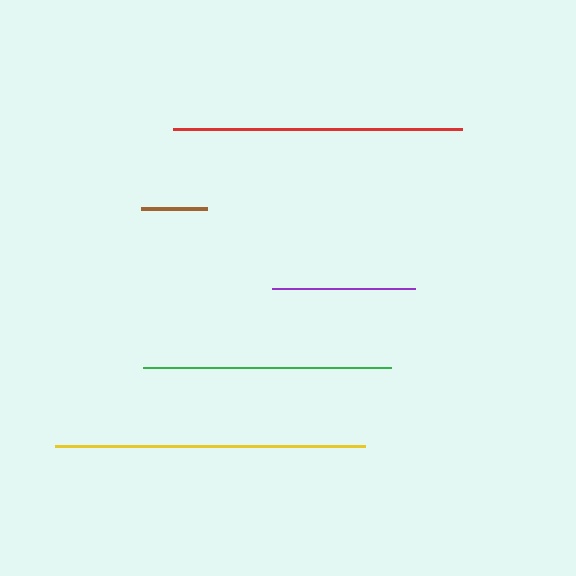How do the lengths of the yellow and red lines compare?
The yellow and red lines are approximately the same length.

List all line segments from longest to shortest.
From longest to shortest: yellow, red, green, purple, brown.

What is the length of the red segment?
The red segment is approximately 289 pixels long.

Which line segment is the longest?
The yellow line is the longest at approximately 310 pixels.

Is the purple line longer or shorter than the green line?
The green line is longer than the purple line.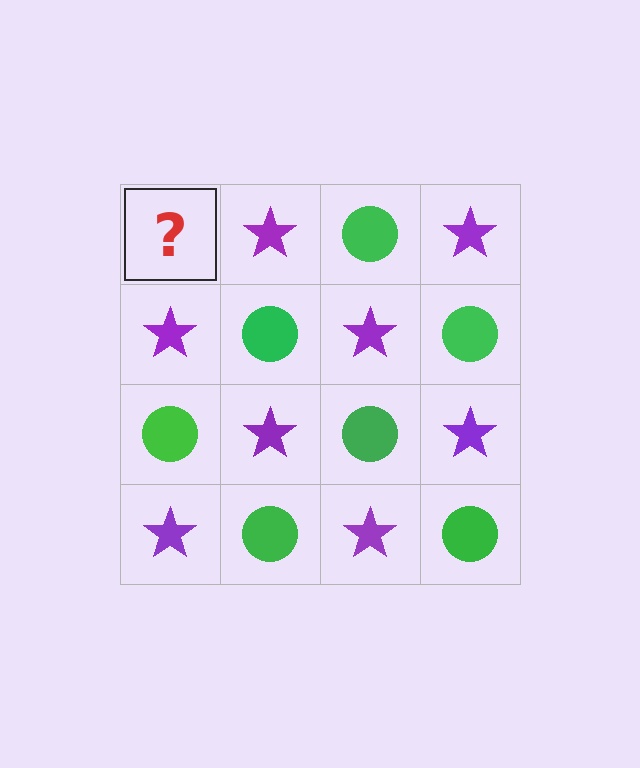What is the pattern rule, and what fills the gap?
The rule is that it alternates green circle and purple star in a checkerboard pattern. The gap should be filled with a green circle.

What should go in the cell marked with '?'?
The missing cell should contain a green circle.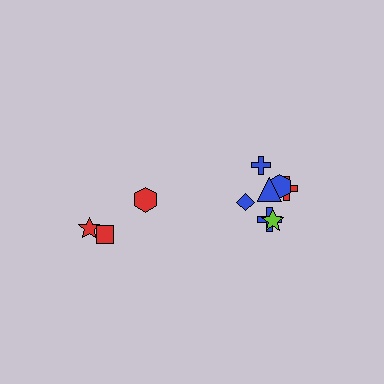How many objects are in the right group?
There are 7 objects.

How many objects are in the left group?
There are 3 objects.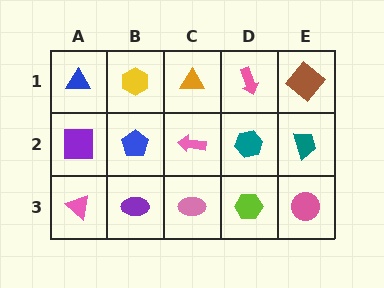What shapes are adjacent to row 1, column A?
A purple square (row 2, column A), a yellow hexagon (row 1, column B).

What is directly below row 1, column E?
A teal trapezoid.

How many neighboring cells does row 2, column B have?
4.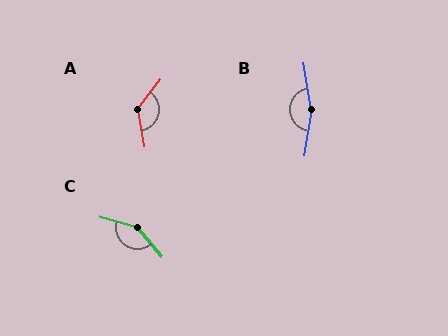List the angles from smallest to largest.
A (132°), C (146°), B (161°).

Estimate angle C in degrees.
Approximately 146 degrees.